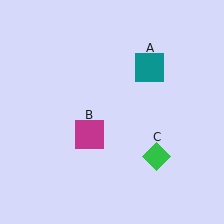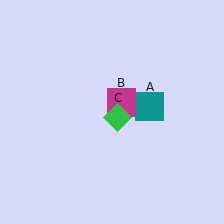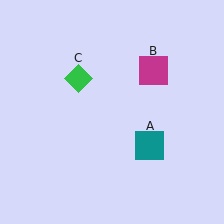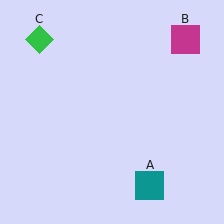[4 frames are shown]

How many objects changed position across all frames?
3 objects changed position: teal square (object A), magenta square (object B), green diamond (object C).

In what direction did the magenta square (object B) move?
The magenta square (object B) moved up and to the right.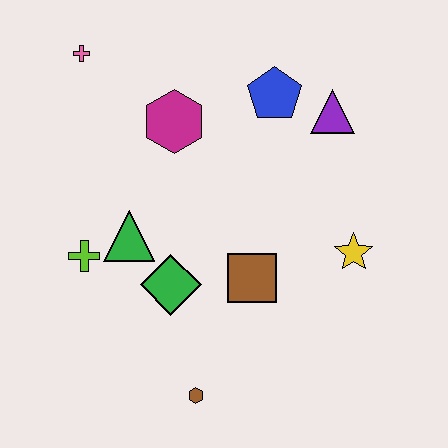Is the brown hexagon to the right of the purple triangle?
No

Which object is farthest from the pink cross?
The brown hexagon is farthest from the pink cross.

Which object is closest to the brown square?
The green diamond is closest to the brown square.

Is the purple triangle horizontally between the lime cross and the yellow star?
Yes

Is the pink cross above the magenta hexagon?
Yes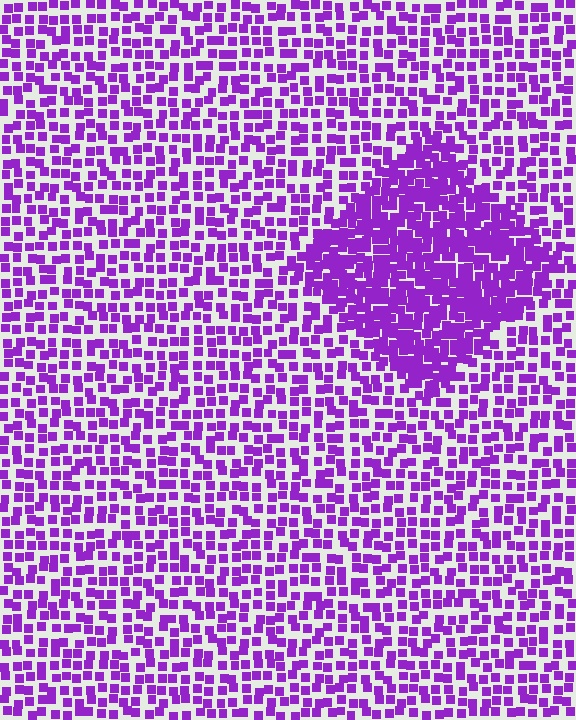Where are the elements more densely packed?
The elements are more densely packed inside the diamond boundary.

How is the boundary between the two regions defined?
The boundary is defined by a change in element density (approximately 2.0x ratio). All elements are the same color, size, and shape.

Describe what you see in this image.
The image contains small purple elements arranged at two different densities. A diamond-shaped region is visible where the elements are more densely packed than the surrounding area.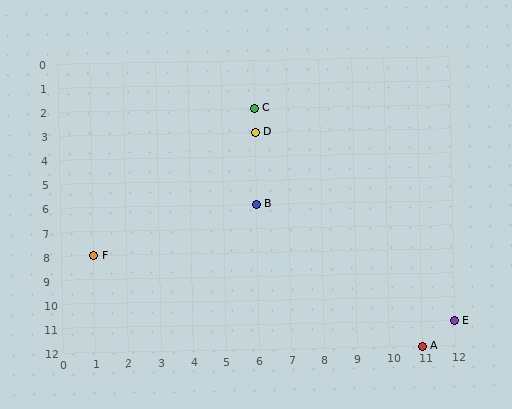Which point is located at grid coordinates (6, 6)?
Point B is at (6, 6).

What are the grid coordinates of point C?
Point C is at grid coordinates (6, 2).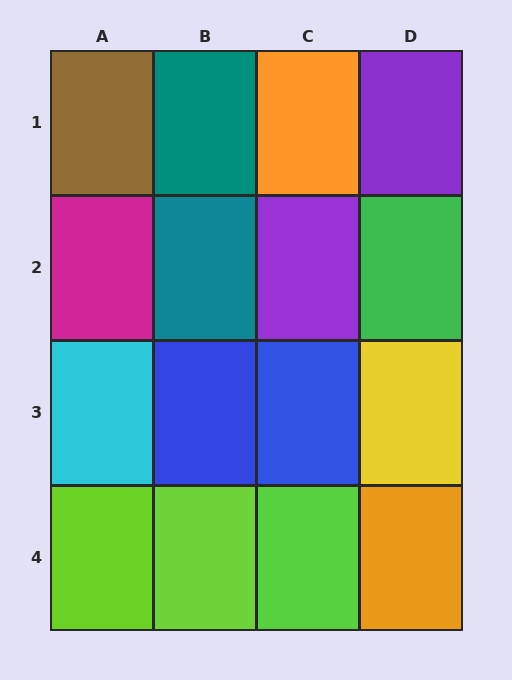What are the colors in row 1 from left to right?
Brown, teal, orange, purple.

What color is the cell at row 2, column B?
Teal.